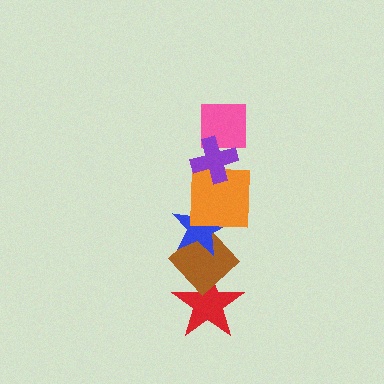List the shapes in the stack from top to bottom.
From top to bottom: the purple cross, the pink square, the orange square, the blue star, the brown diamond, the red star.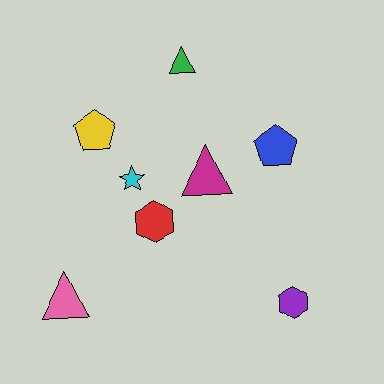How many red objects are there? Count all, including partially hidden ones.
There is 1 red object.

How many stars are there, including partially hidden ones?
There is 1 star.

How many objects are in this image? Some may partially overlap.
There are 8 objects.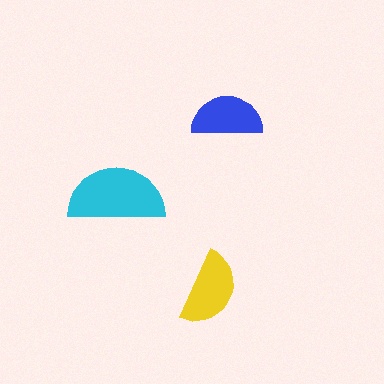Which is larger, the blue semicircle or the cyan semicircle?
The cyan one.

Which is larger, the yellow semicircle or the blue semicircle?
The yellow one.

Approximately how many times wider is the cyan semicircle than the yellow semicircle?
About 1.5 times wider.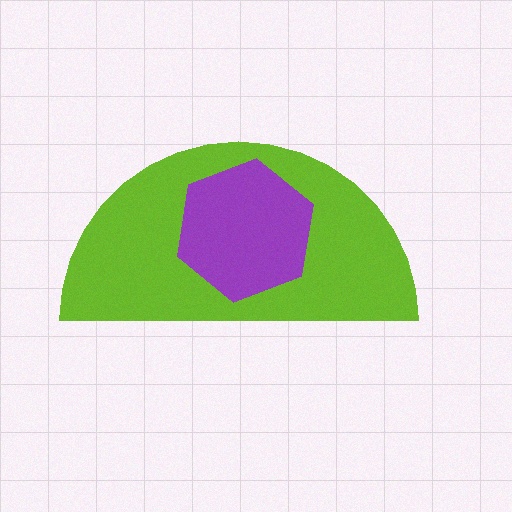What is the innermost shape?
The purple hexagon.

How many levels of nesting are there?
2.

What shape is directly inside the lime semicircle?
The purple hexagon.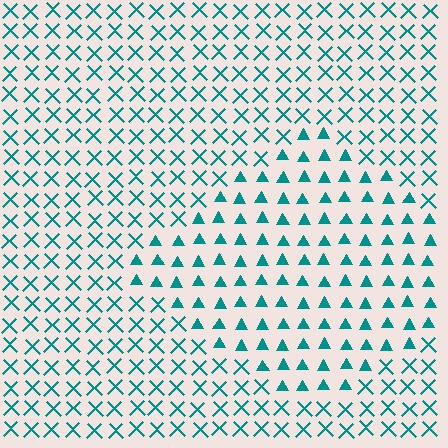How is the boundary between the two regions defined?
The boundary is defined by a change in element shape: triangles inside vs. X marks outside. All elements share the same color and spacing.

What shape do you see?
I see a diamond.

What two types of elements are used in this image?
The image uses triangles inside the diamond region and X marks outside it.